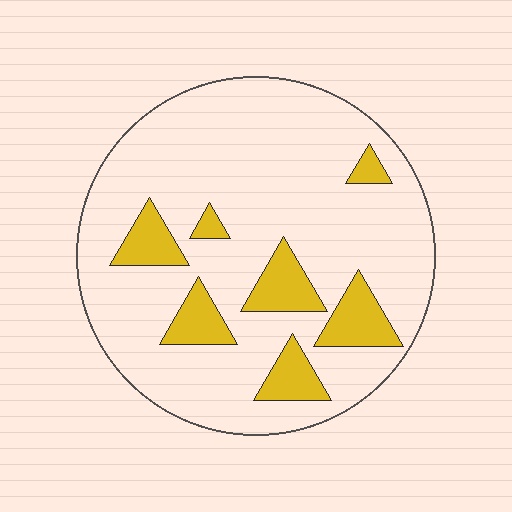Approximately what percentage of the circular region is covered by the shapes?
Approximately 15%.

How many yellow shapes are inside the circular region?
7.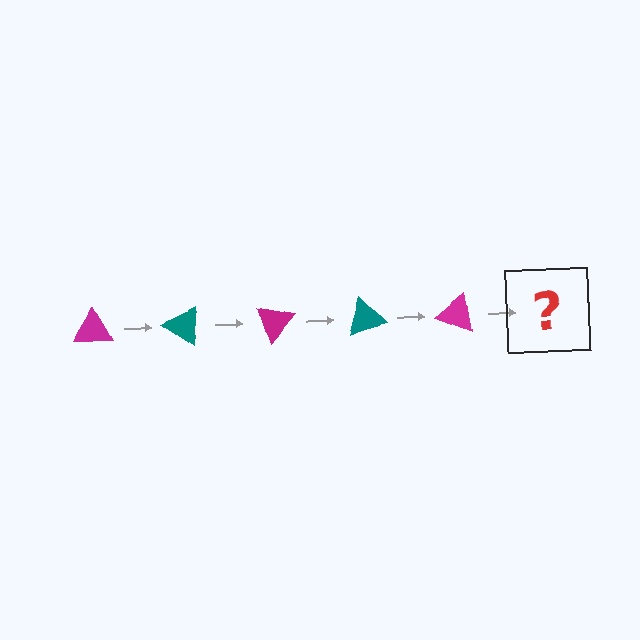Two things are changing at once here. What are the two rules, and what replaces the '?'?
The two rules are that it rotates 35 degrees each step and the color cycles through magenta and teal. The '?' should be a teal triangle, rotated 175 degrees from the start.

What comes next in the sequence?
The next element should be a teal triangle, rotated 175 degrees from the start.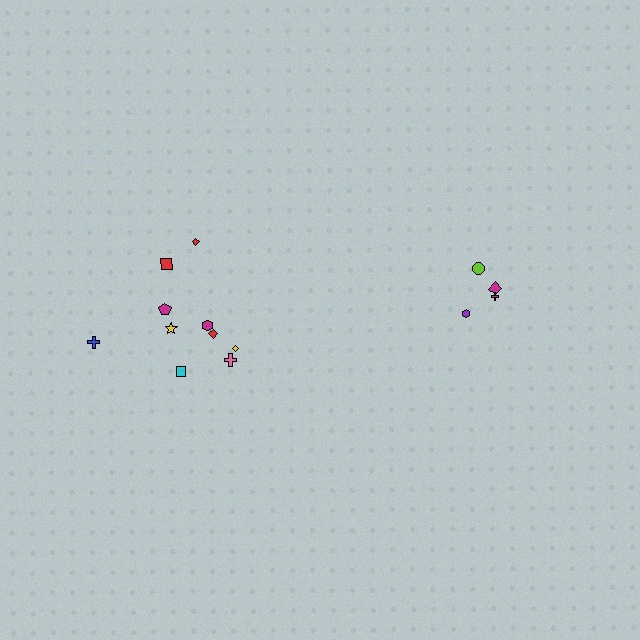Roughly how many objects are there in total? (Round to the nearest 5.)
Roughly 15 objects in total.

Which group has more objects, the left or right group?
The left group.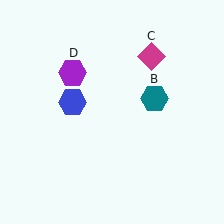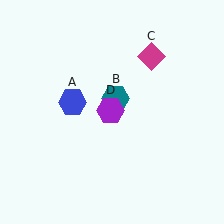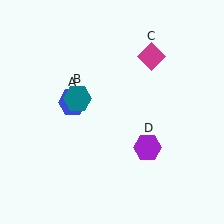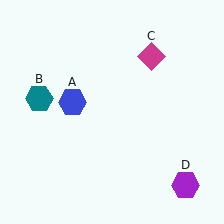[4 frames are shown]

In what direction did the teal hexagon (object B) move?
The teal hexagon (object B) moved left.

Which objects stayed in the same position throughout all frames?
Blue hexagon (object A) and magenta diamond (object C) remained stationary.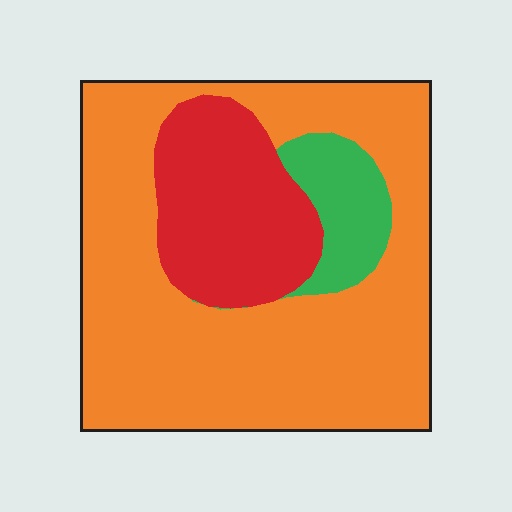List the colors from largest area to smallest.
From largest to smallest: orange, red, green.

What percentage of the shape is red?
Red covers roughly 20% of the shape.